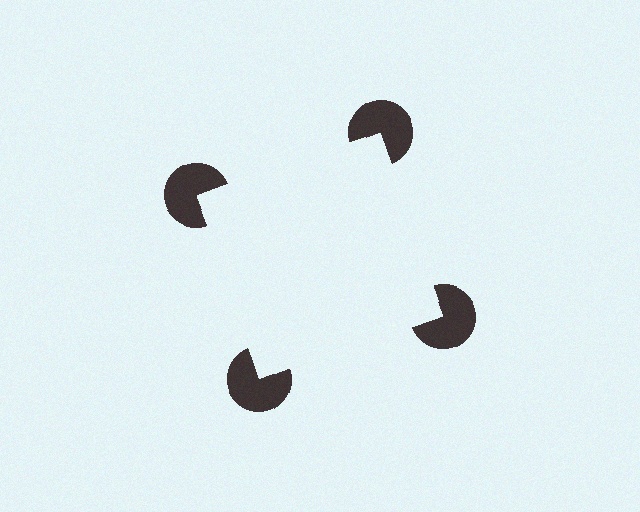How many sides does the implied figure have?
4 sides.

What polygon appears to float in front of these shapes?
An illusory square — its edges are inferred from the aligned wedge cuts in the pac-man discs, not physically drawn.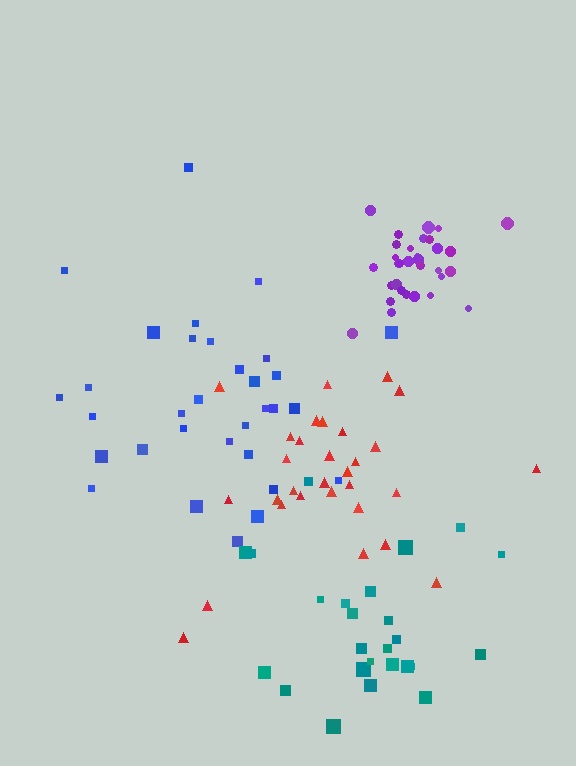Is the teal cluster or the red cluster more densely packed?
Red.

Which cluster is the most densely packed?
Purple.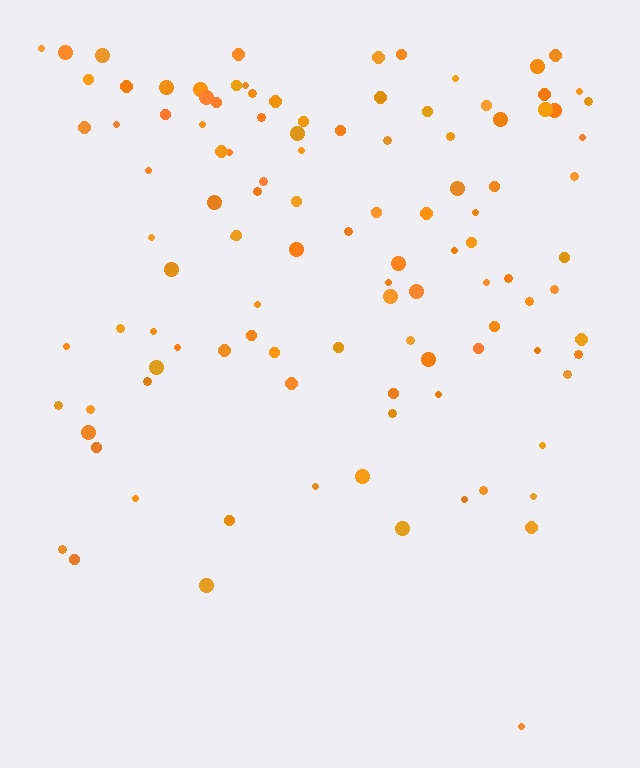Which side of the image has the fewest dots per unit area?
The bottom.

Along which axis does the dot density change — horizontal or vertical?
Vertical.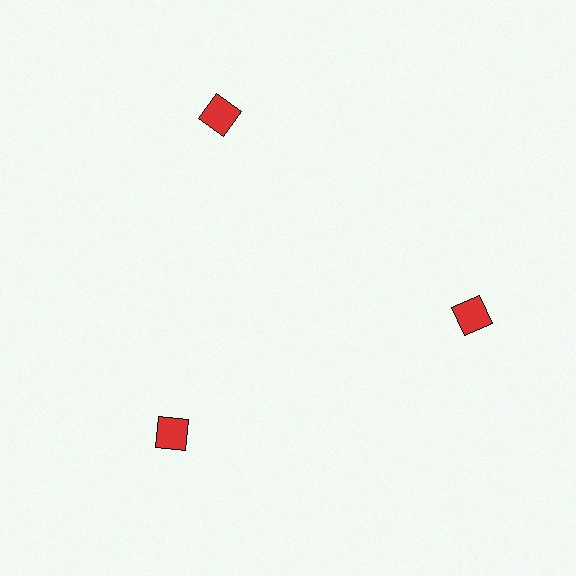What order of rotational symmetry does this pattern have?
This pattern has 3-fold rotational symmetry.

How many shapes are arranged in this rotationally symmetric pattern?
There are 3 shapes, arranged in 3 groups of 1.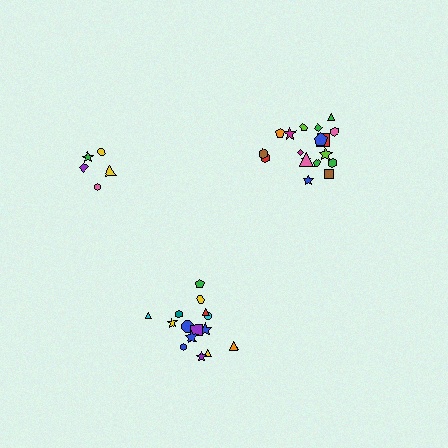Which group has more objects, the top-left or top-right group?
The top-right group.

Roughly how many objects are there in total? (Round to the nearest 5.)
Roughly 40 objects in total.